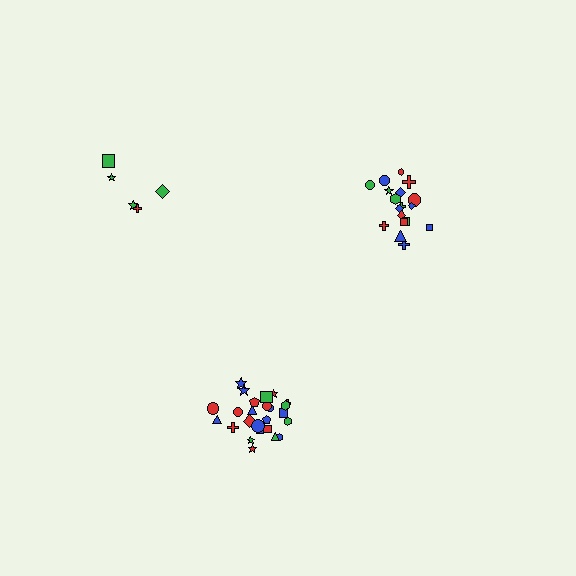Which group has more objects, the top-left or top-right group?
The top-right group.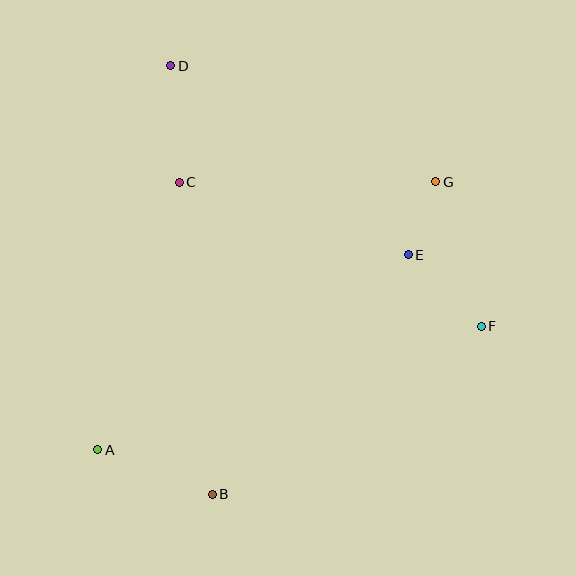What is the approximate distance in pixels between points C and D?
The distance between C and D is approximately 117 pixels.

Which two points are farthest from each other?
Points A and G are farthest from each other.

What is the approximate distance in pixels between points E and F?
The distance between E and F is approximately 102 pixels.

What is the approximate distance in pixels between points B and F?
The distance between B and F is approximately 317 pixels.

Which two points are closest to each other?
Points E and G are closest to each other.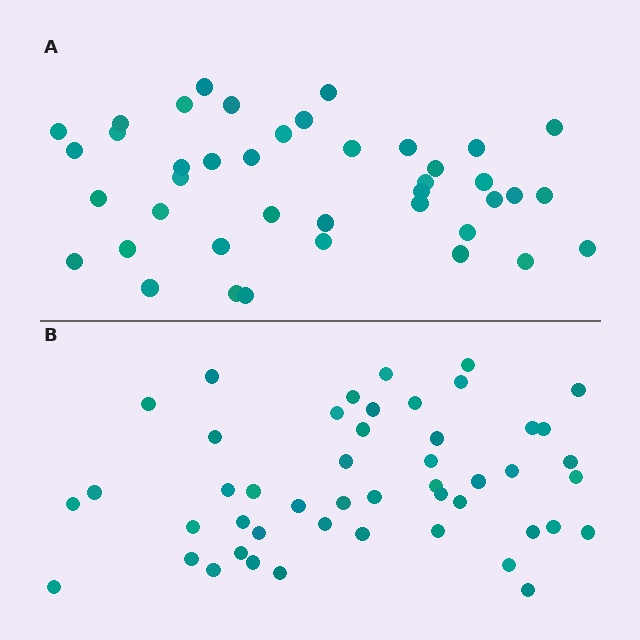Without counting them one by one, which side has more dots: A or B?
Region B (the bottom region) has more dots.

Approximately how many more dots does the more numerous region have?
Region B has roughly 8 or so more dots than region A.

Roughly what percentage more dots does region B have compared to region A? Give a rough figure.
About 15% more.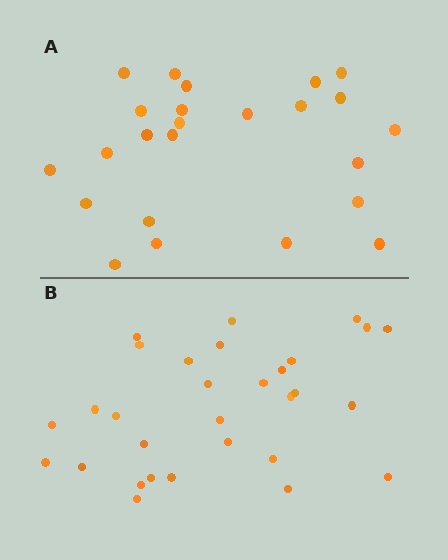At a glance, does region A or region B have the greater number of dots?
Region B (the bottom region) has more dots.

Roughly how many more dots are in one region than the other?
Region B has about 6 more dots than region A.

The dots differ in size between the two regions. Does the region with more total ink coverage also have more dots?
No. Region A has more total ink coverage because its dots are larger, but region B actually contains more individual dots. Total area can be misleading — the number of items is what matters here.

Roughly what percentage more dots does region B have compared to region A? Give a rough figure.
About 25% more.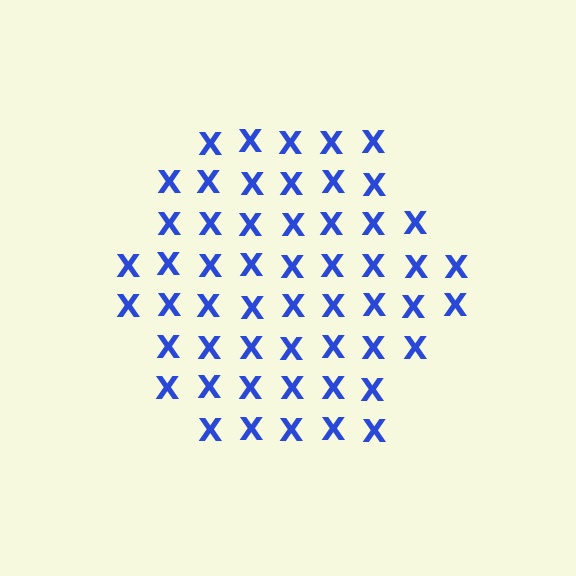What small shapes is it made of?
It is made of small letter X's.